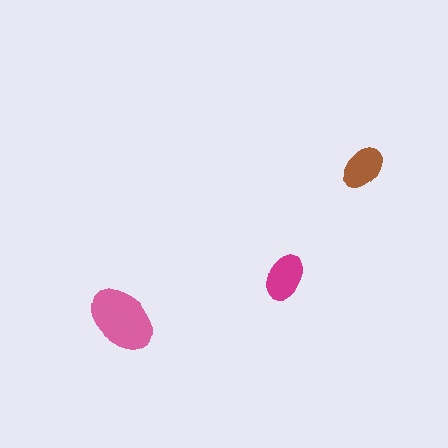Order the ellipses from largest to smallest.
the pink one, the magenta one, the brown one.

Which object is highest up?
The brown ellipse is topmost.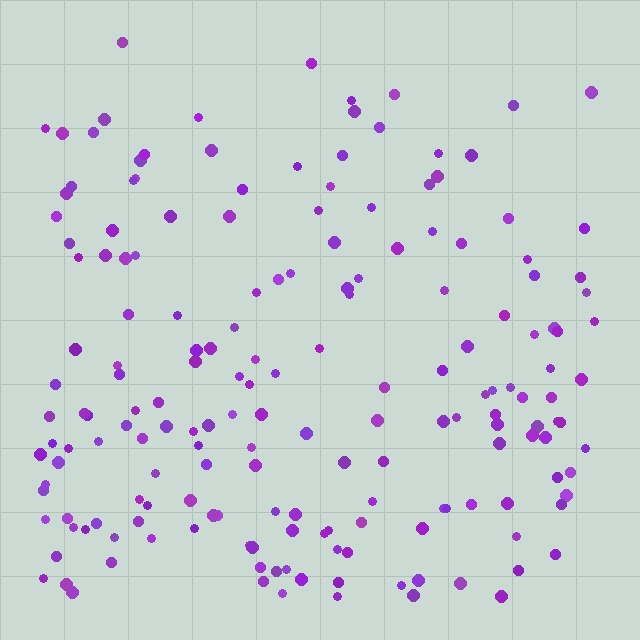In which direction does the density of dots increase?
From top to bottom, with the bottom side densest.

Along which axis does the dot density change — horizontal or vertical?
Vertical.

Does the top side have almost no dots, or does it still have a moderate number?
Still a moderate number, just noticeably fewer than the bottom.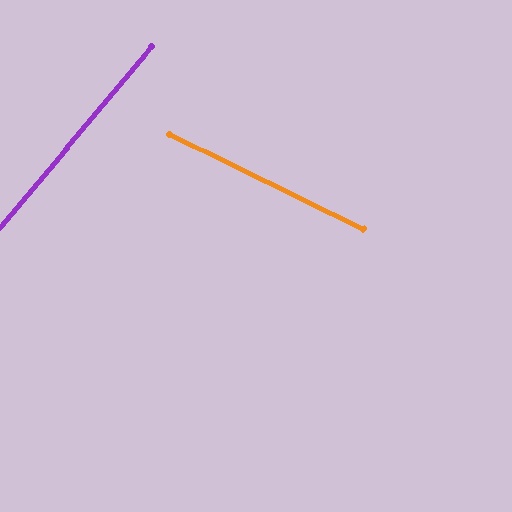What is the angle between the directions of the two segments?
Approximately 76 degrees.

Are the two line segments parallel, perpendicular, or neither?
Neither parallel nor perpendicular — they differ by about 76°.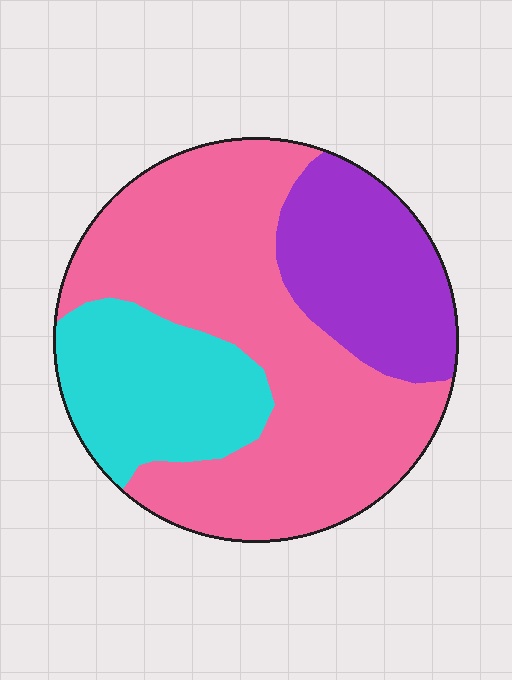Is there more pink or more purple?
Pink.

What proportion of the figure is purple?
Purple takes up about one fifth (1/5) of the figure.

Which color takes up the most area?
Pink, at roughly 55%.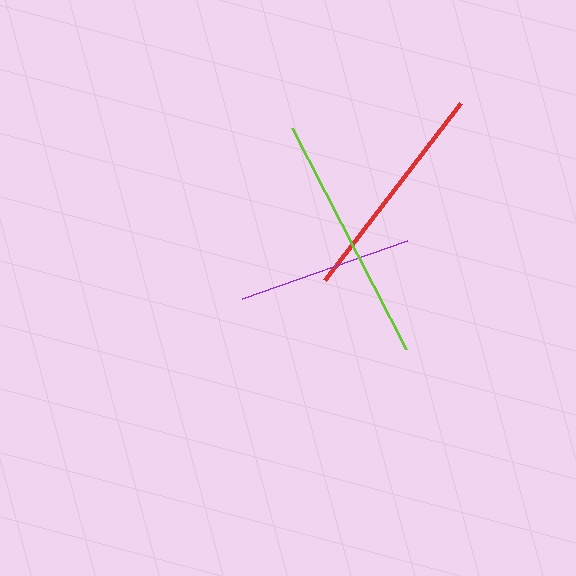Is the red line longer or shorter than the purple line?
The red line is longer than the purple line.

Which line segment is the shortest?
The purple line is the shortest at approximately 175 pixels.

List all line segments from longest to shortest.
From longest to shortest: lime, red, purple.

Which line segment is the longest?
The lime line is the longest at approximately 249 pixels.